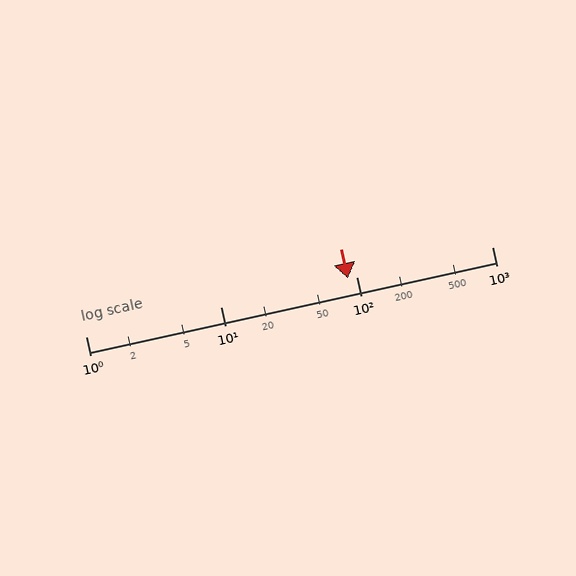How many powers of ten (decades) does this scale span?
The scale spans 3 decades, from 1 to 1000.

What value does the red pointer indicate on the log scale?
The pointer indicates approximately 87.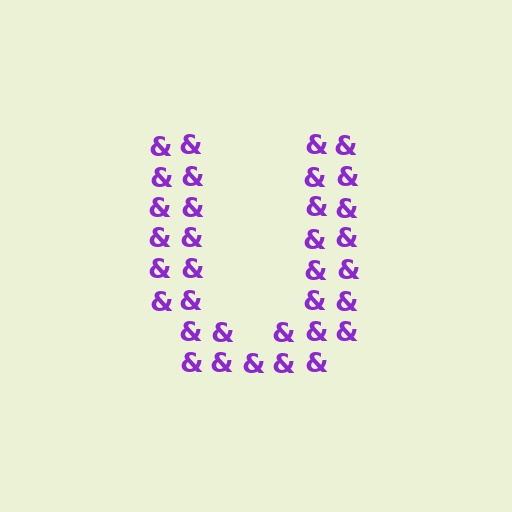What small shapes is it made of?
It is made of small ampersands.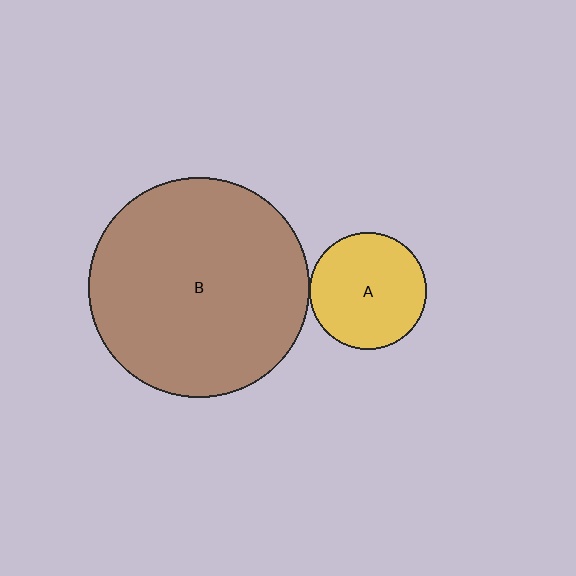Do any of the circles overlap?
No, none of the circles overlap.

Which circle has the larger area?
Circle B (brown).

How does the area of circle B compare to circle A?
Approximately 3.6 times.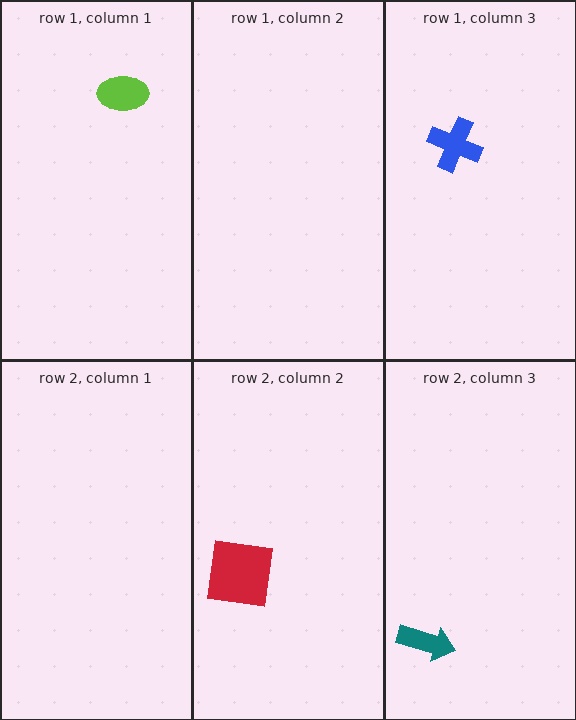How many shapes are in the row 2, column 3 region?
1.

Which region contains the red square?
The row 2, column 2 region.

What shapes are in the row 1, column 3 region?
The blue cross.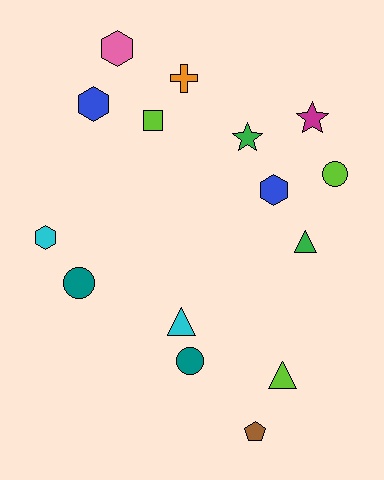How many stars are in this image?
There are 2 stars.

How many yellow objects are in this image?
There are no yellow objects.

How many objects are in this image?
There are 15 objects.